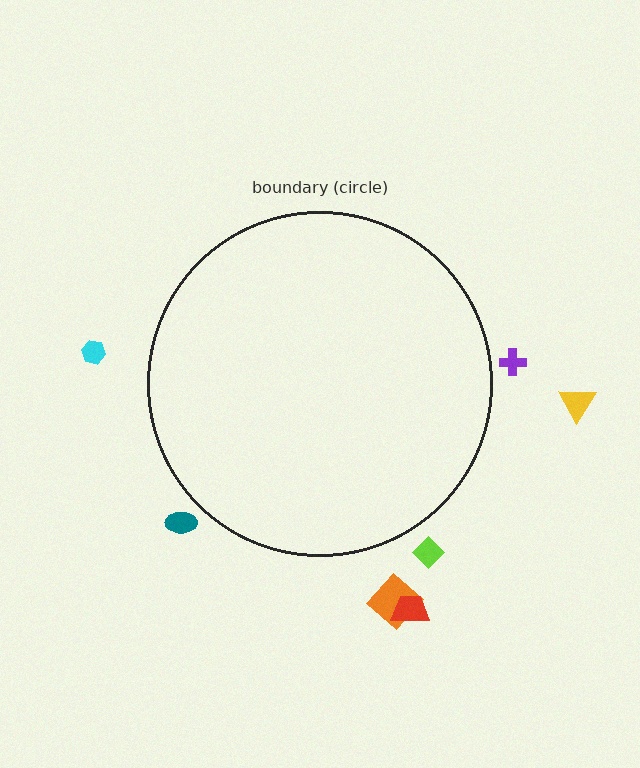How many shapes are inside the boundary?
0 inside, 7 outside.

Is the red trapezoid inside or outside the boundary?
Outside.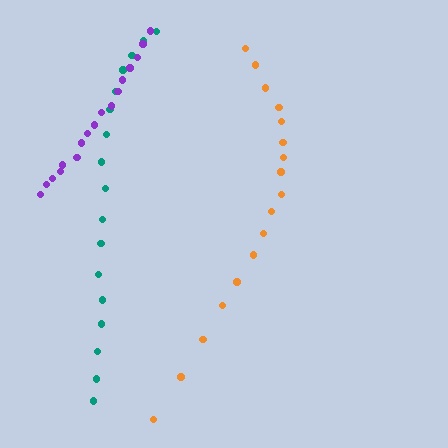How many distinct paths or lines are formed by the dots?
There are 3 distinct paths.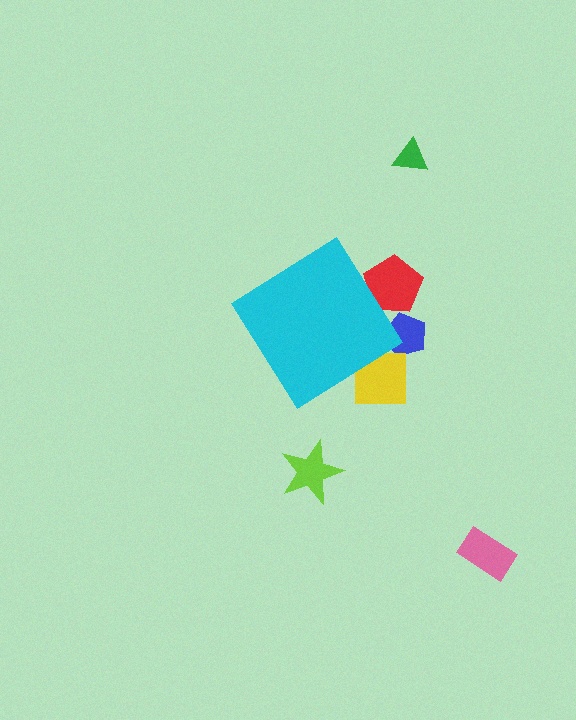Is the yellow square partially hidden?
Yes, the yellow square is partially hidden behind the cyan diamond.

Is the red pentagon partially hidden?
Yes, the red pentagon is partially hidden behind the cyan diamond.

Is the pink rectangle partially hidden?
No, the pink rectangle is fully visible.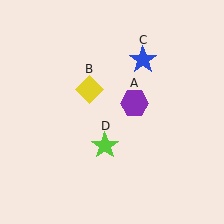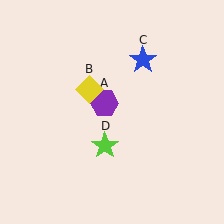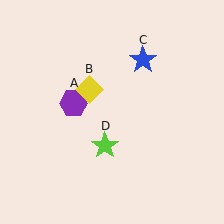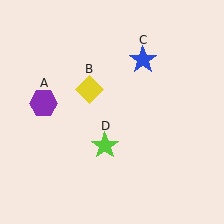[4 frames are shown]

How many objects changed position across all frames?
1 object changed position: purple hexagon (object A).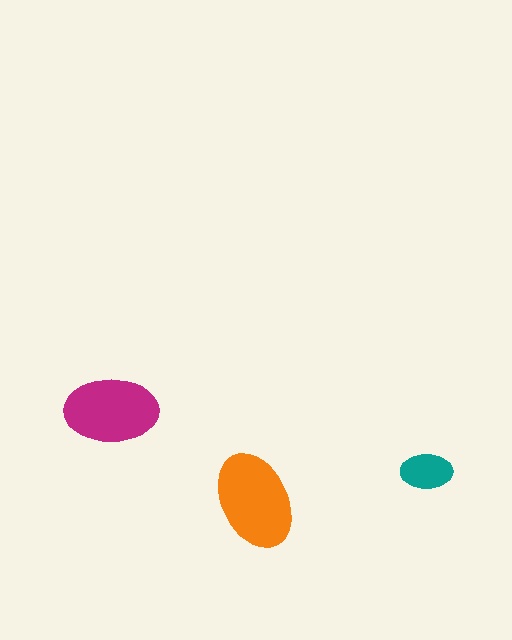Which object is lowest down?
The orange ellipse is bottommost.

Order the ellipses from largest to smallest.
the orange one, the magenta one, the teal one.